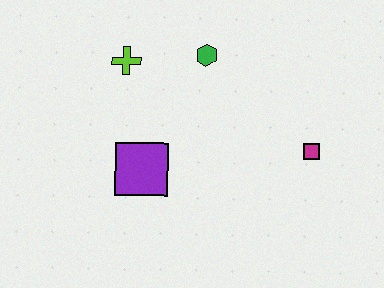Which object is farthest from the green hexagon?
The magenta square is farthest from the green hexagon.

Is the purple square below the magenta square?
Yes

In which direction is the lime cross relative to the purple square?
The lime cross is above the purple square.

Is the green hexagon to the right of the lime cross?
Yes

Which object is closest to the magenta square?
The green hexagon is closest to the magenta square.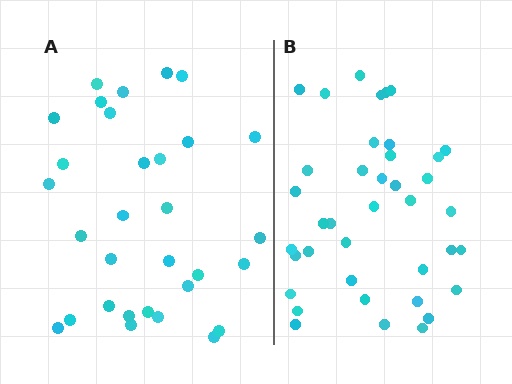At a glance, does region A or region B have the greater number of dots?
Region B (the right region) has more dots.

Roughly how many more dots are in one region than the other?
Region B has roughly 8 or so more dots than region A.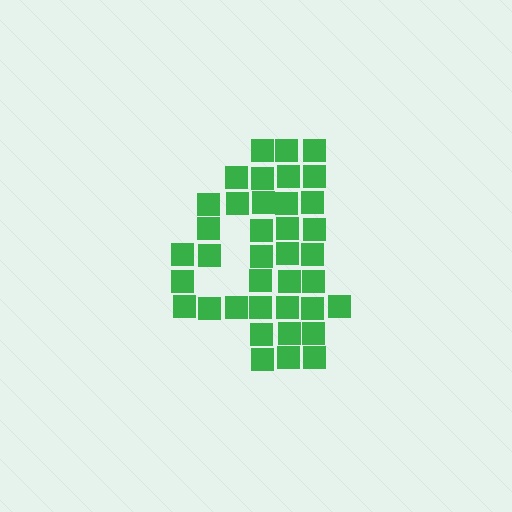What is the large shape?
The large shape is the digit 4.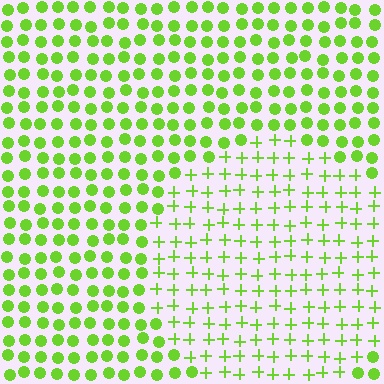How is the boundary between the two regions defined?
The boundary is defined by a change in element shape: plus signs inside vs. circles outside. All elements share the same color and spacing.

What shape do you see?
I see a circle.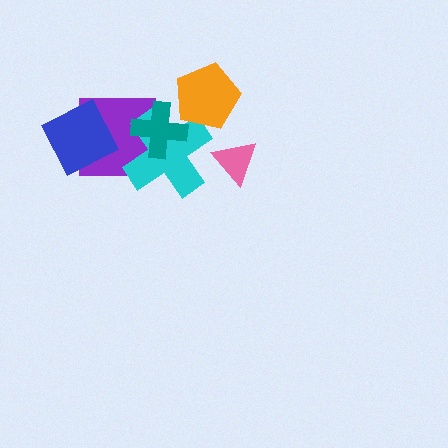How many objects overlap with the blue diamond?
1 object overlaps with the blue diamond.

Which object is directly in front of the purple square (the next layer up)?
The cyan cross is directly in front of the purple square.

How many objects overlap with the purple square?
3 objects overlap with the purple square.